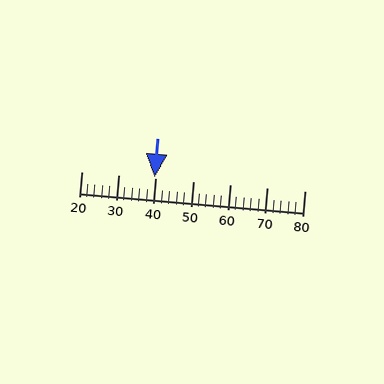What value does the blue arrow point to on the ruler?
The blue arrow points to approximately 40.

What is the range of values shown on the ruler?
The ruler shows values from 20 to 80.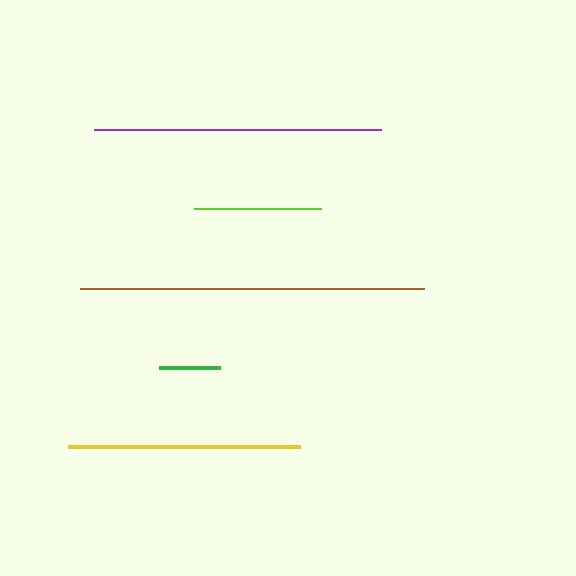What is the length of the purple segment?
The purple segment is approximately 286 pixels long.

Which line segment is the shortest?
The green line is the shortest at approximately 61 pixels.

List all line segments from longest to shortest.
From longest to shortest: brown, purple, yellow, lime, green.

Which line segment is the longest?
The brown line is the longest at approximately 344 pixels.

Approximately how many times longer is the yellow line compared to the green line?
The yellow line is approximately 3.8 times the length of the green line.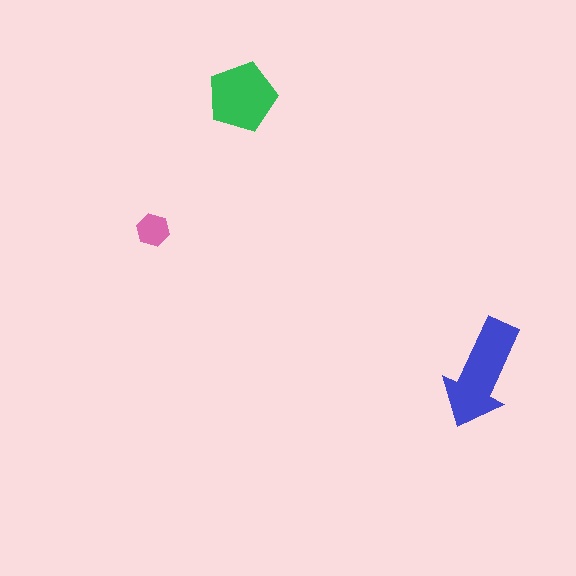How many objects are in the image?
There are 3 objects in the image.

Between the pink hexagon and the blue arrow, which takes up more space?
The blue arrow.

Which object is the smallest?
The pink hexagon.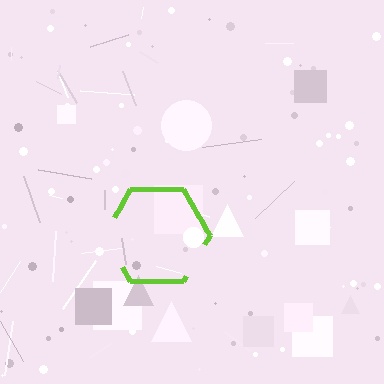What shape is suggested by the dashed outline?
The dashed outline suggests a hexagon.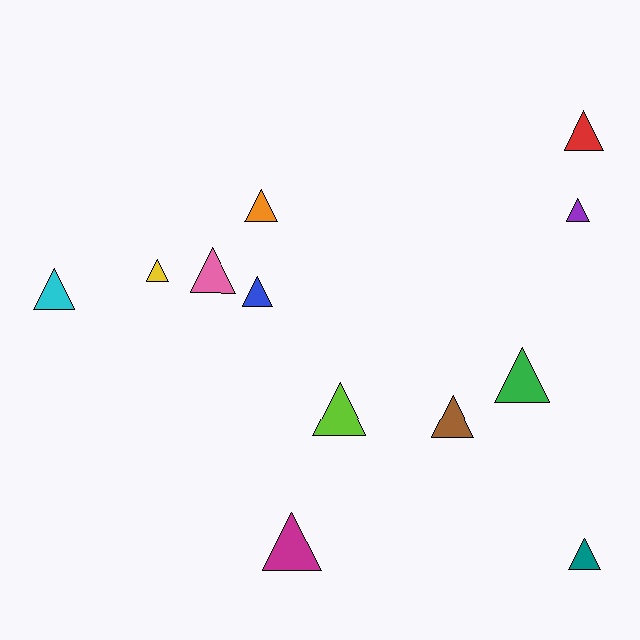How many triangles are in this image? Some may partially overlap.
There are 12 triangles.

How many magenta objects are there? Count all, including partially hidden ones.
There is 1 magenta object.